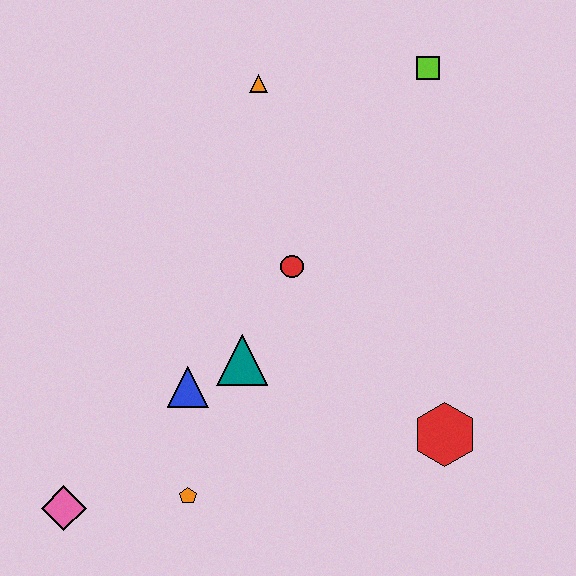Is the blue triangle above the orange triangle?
No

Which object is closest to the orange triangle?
The lime square is closest to the orange triangle.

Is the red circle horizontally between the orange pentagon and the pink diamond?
No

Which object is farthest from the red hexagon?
The orange triangle is farthest from the red hexagon.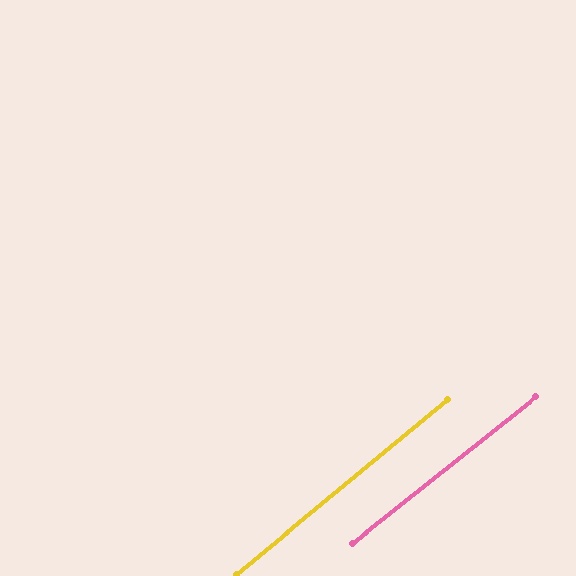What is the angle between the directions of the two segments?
Approximately 1 degree.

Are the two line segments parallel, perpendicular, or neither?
Parallel — their directions differ by only 1.0°.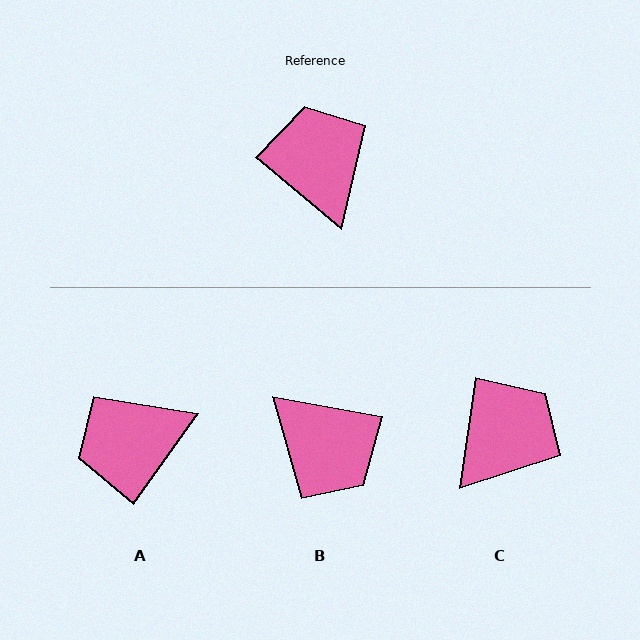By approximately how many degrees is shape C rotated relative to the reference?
Approximately 58 degrees clockwise.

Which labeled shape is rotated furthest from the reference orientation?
B, about 151 degrees away.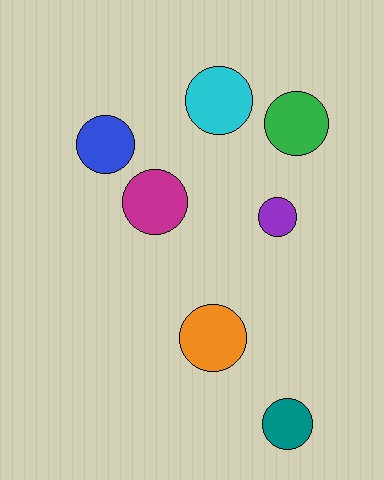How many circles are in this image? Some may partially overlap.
There are 7 circles.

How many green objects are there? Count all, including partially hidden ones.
There is 1 green object.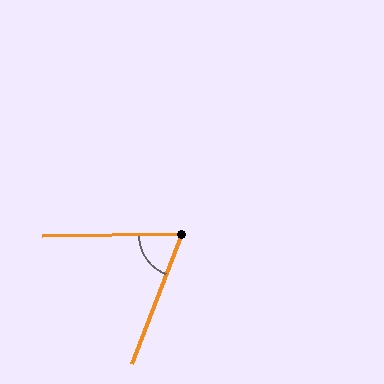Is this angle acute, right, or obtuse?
It is acute.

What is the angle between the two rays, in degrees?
Approximately 68 degrees.